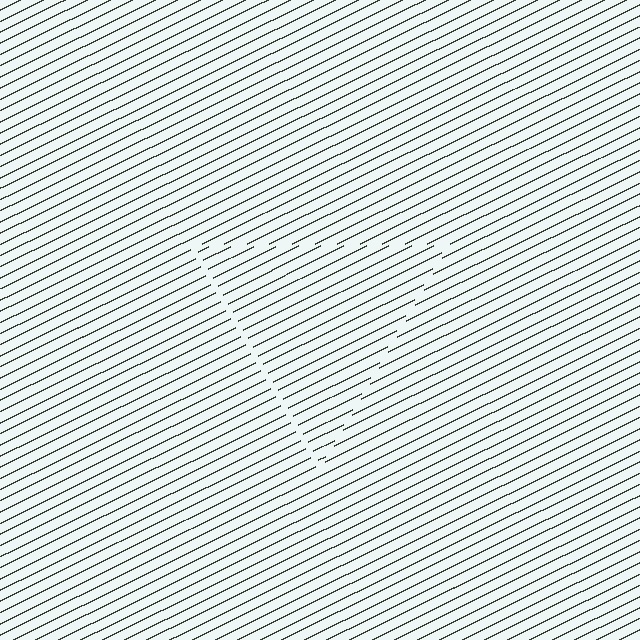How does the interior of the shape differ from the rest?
The interior of the shape contains the same grating, shifted by half a period — the contour is defined by the phase discontinuity where line-ends from the inner and outer gratings abut.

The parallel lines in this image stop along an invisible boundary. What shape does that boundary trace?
An illusory triangle. The interior of the shape contains the same grating, shifted by half a period — the contour is defined by the phase discontinuity where line-ends from the inner and outer gratings abut.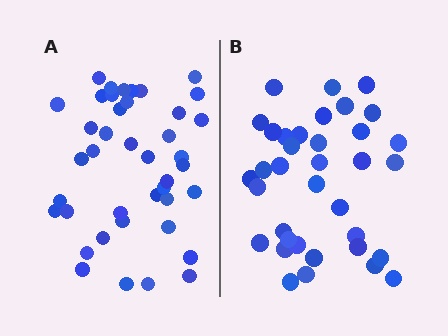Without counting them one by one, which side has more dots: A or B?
Region A (the left region) has more dots.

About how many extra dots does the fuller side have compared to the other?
Region A has about 5 more dots than region B.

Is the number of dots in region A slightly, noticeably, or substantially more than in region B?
Region A has only slightly more — the two regions are fairly close. The ratio is roughly 1.1 to 1.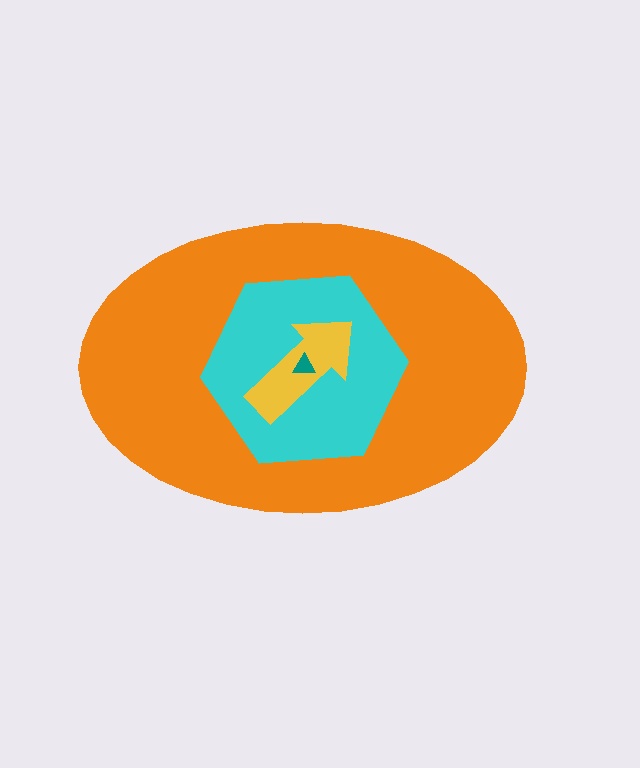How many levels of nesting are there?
4.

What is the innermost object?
The teal triangle.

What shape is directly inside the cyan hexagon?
The yellow arrow.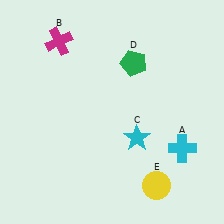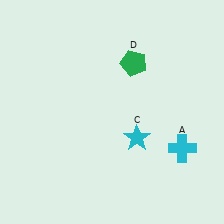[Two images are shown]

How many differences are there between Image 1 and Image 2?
There are 2 differences between the two images.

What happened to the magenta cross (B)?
The magenta cross (B) was removed in Image 2. It was in the top-left area of Image 1.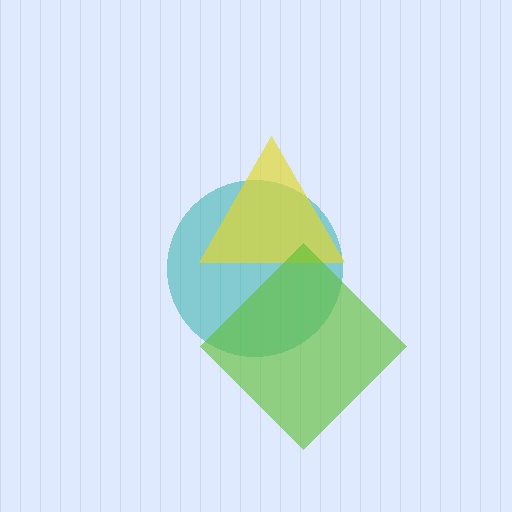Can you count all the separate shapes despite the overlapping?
Yes, there are 3 separate shapes.